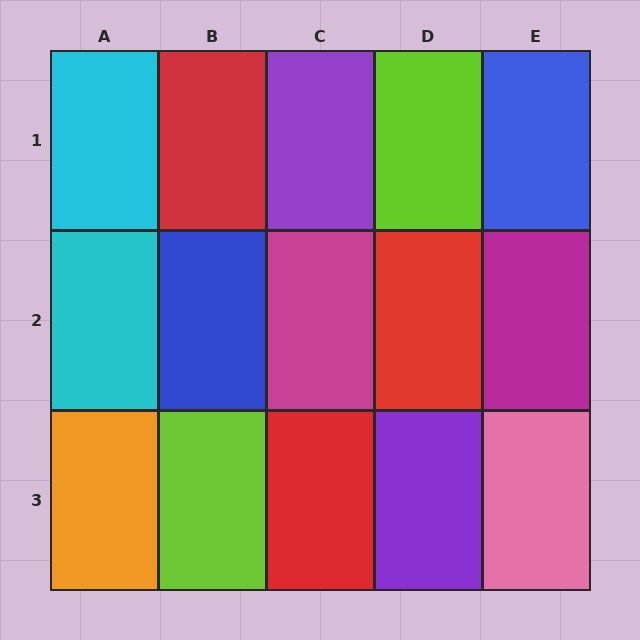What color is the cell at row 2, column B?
Blue.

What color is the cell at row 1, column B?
Red.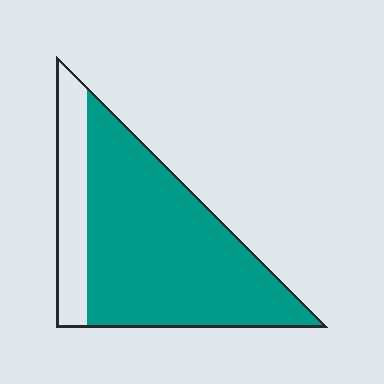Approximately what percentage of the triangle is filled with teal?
Approximately 80%.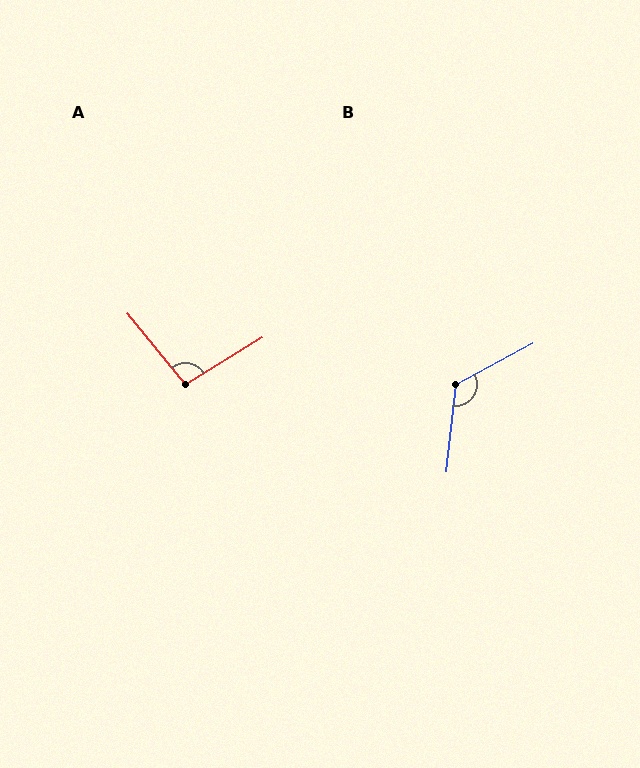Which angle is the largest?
B, at approximately 124 degrees.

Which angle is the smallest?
A, at approximately 98 degrees.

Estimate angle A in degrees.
Approximately 98 degrees.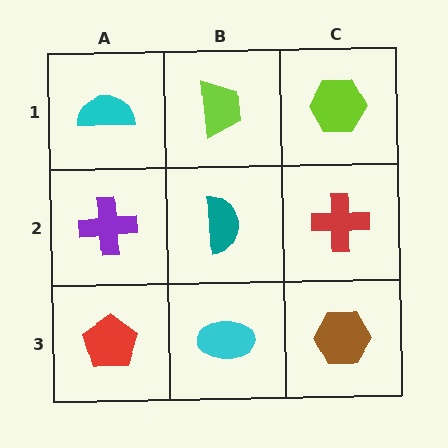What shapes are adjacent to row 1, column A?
A purple cross (row 2, column A), a lime trapezoid (row 1, column B).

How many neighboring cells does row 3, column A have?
2.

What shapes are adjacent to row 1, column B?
A teal semicircle (row 2, column B), a cyan semicircle (row 1, column A), a lime hexagon (row 1, column C).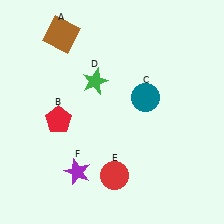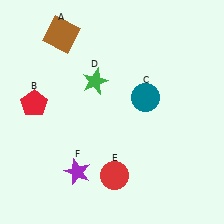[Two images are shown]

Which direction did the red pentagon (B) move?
The red pentagon (B) moved left.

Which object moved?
The red pentagon (B) moved left.